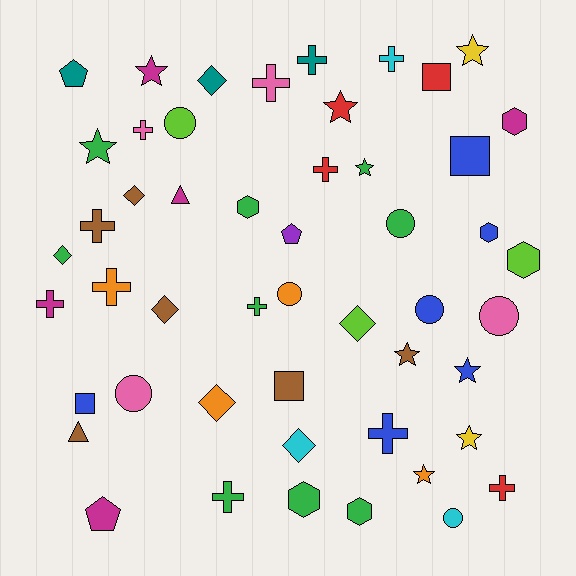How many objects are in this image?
There are 50 objects.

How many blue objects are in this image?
There are 6 blue objects.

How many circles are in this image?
There are 7 circles.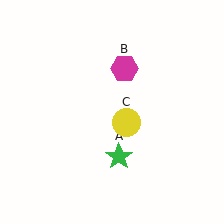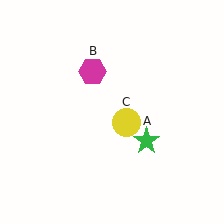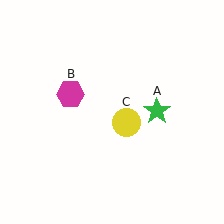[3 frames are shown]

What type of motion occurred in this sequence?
The green star (object A), magenta hexagon (object B) rotated counterclockwise around the center of the scene.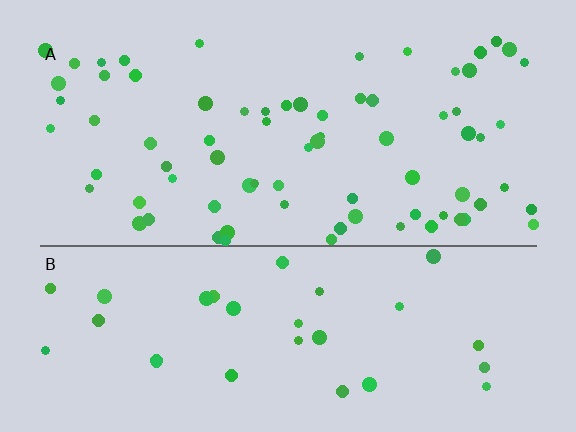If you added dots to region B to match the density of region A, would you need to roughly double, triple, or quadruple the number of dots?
Approximately double.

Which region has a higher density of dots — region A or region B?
A (the top).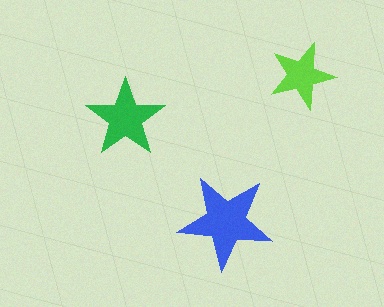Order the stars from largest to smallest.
the blue one, the green one, the lime one.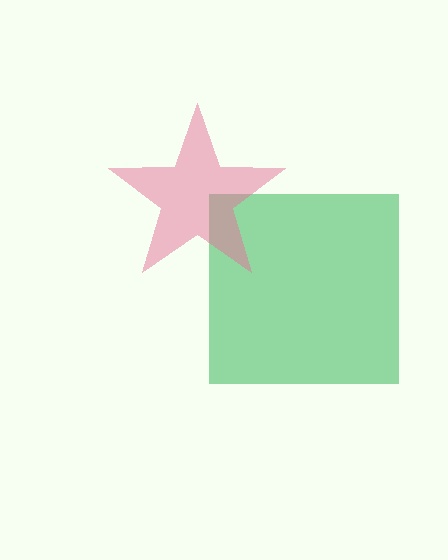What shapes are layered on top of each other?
The layered shapes are: a green square, a pink star.